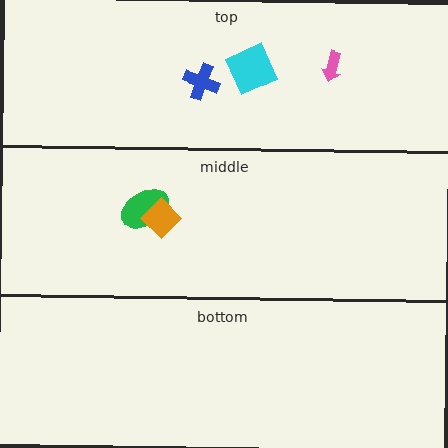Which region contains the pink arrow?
The top region.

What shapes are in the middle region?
The green ellipse, the orange diamond.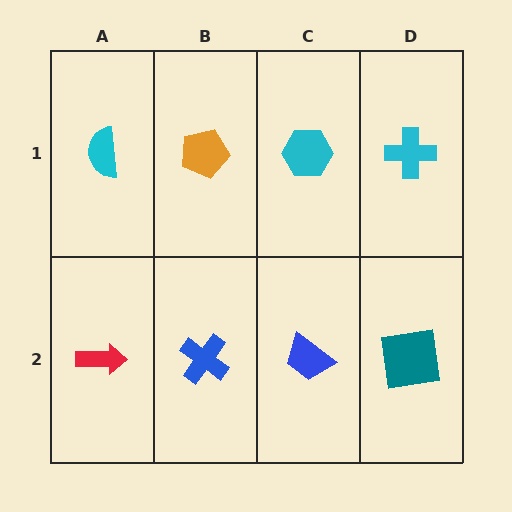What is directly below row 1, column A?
A red arrow.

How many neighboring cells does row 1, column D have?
2.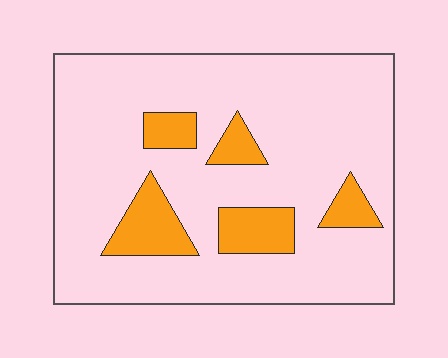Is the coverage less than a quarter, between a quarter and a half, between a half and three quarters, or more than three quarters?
Less than a quarter.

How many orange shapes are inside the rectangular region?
5.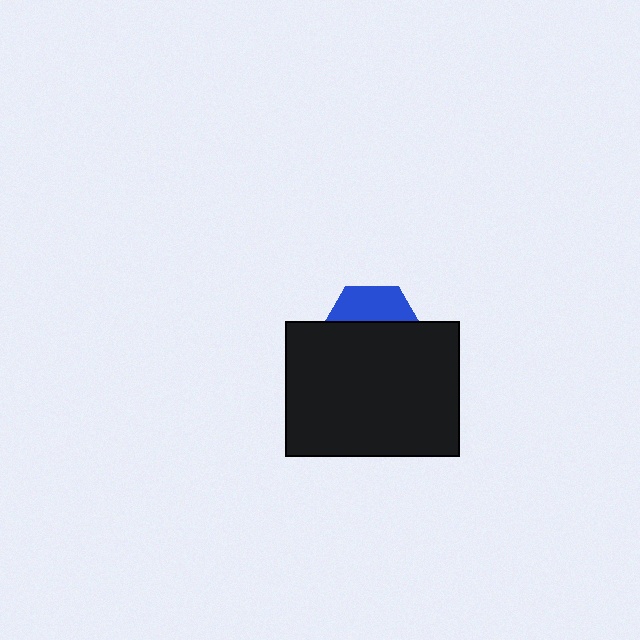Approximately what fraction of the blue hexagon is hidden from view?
Roughly 65% of the blue hexagon is hidden behind the black rectangle.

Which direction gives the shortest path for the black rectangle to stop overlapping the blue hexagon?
Moving down gives the shortest separation.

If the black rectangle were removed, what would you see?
You would see the complete blue hexagon.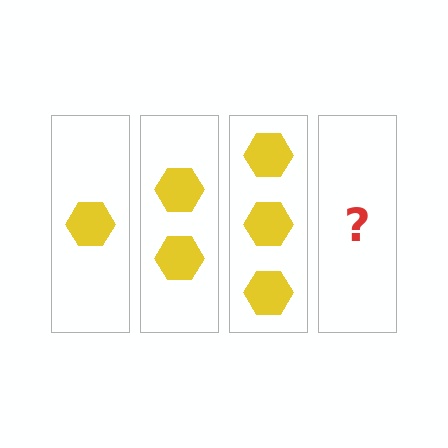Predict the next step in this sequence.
The next step is 4 hexagons.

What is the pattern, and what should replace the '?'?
The pattern is that each step adds one more hexagon. The '?' should be 4 hexagons.